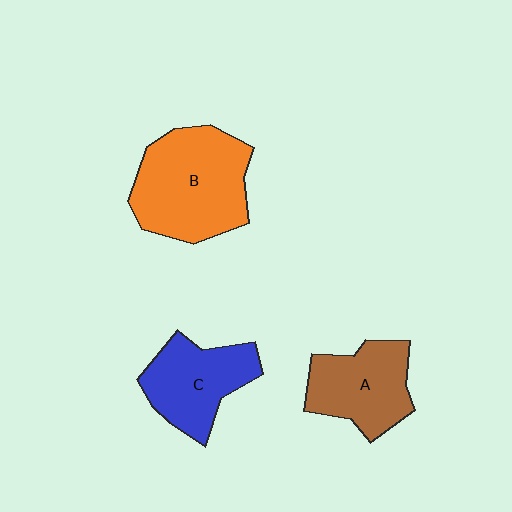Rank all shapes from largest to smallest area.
From largest to smallest: B (orange), C (blue), A (brown).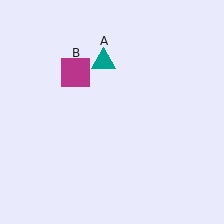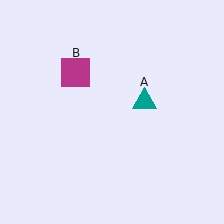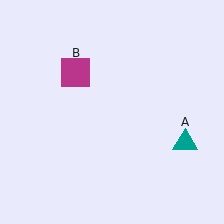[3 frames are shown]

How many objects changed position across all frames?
1 object changed position: teal triangle (object A).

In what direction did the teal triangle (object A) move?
The teal triangle (object A) moved down and to the right.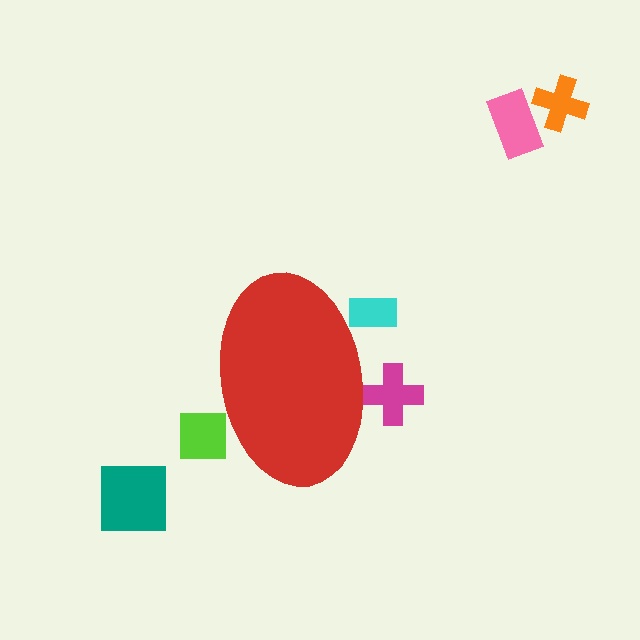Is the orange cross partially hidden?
No, the orange cross is fully visible.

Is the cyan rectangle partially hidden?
Yes, the cyan rectangle is partially hidden behind the red ellipse.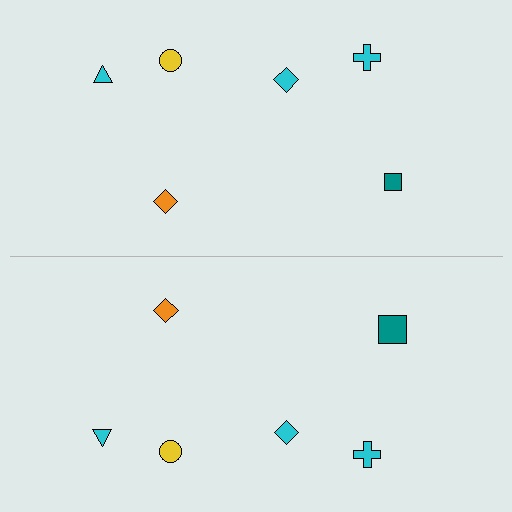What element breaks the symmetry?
The teal square on the bottom side has a different size than its mirror counterpart.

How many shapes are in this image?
There are 12 shapes in this image.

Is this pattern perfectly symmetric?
No, the pattern is not perfectly symmetric. The teal square on the bottom side has a different size than its mirror counterpart.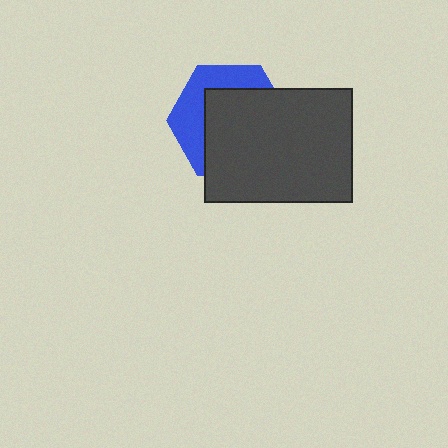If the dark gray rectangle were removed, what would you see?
You would see the complete blue hexagon.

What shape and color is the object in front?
The object in front is a dark gray rectangle.